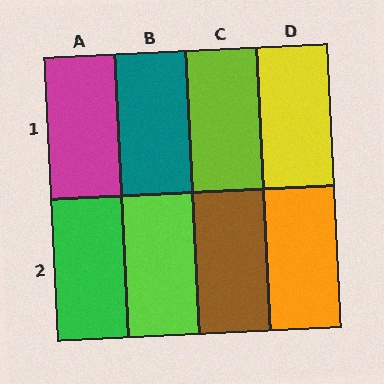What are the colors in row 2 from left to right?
Green, lime, brown, orange.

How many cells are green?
1 cell is green.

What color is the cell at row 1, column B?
Teal.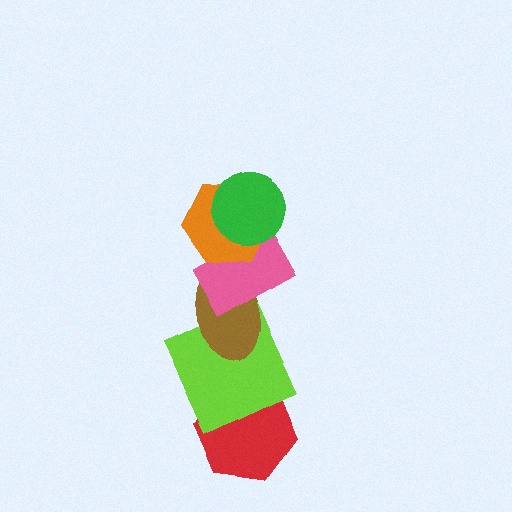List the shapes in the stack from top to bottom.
From top to bottom: the green circle, the orange hexagon, the pink rectangle, the brown ellipse, the lime square, the red hexagon.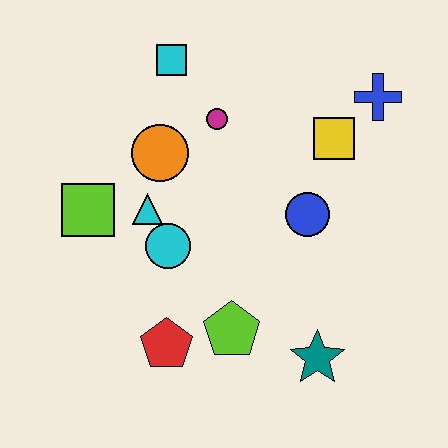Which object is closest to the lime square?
The cyan triangle is closest to the lime square.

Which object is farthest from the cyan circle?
The blue cross is farthest from the cyan circle.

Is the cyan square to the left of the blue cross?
Yes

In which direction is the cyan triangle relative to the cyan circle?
The cyan triangle is above the cyan circle.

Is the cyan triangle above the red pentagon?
Yes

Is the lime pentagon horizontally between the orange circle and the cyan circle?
No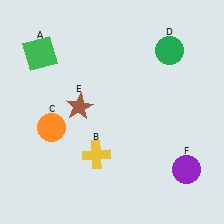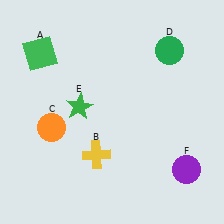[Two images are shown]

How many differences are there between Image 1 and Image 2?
There is 1 difference between the two images.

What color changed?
The star (E) changed from brown in Image 1 to green in Image 2.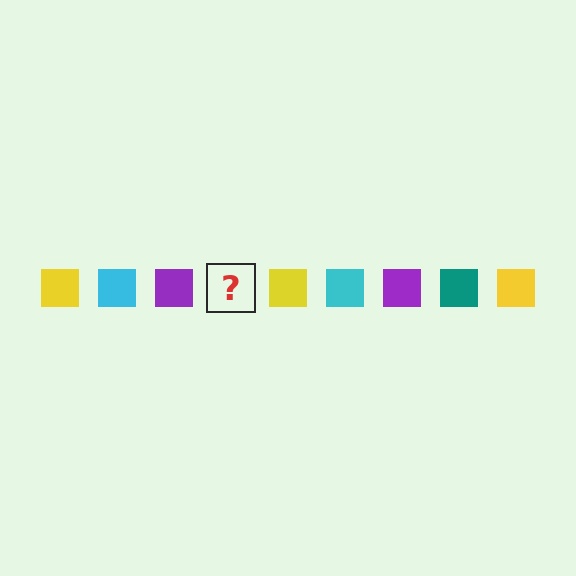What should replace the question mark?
The question mark should be replaced with a teal square.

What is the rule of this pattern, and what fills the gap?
The rule is that the pattern cycles through yellow, cyan, purple, teal squares. The gap should be filled with a teal square.